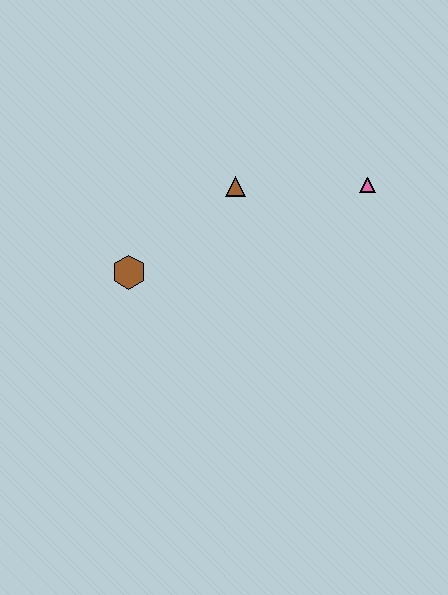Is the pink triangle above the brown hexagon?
Yes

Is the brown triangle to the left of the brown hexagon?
No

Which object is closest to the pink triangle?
The brown triangle is closest to the pink triangle.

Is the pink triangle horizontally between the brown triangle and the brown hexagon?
No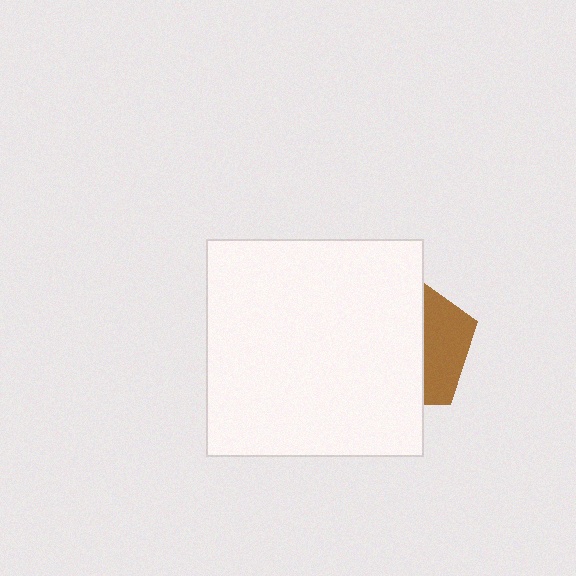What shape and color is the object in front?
The object in front is a white square.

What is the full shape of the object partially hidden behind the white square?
The partially hidden object is a brown pentagon.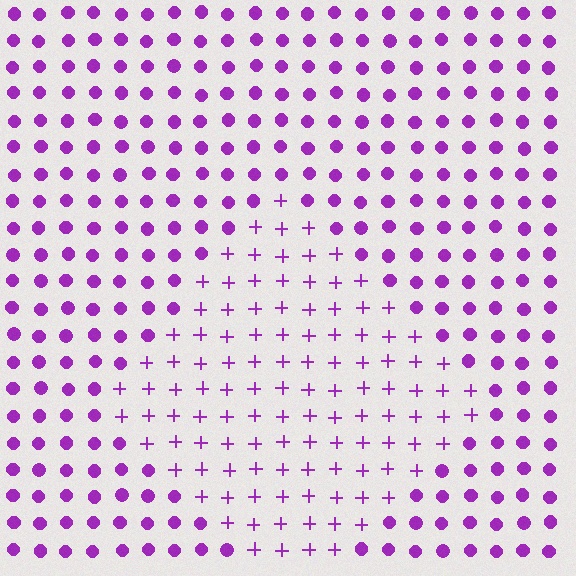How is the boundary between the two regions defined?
The boundary is defined by a change in element shape: plus signs inside vs. circles outside. All elements share the same color and spacing.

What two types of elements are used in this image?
The image uses plus signs inside the diamond region and circles outside it.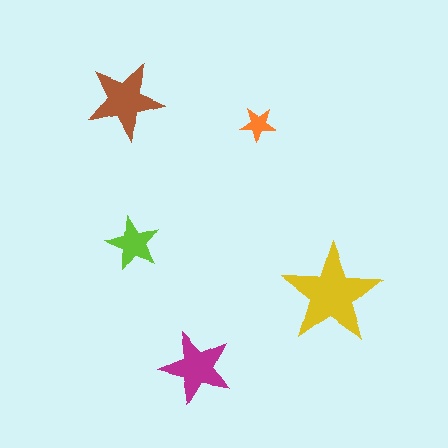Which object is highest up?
The brown star is topmost.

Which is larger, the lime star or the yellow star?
The yellow one.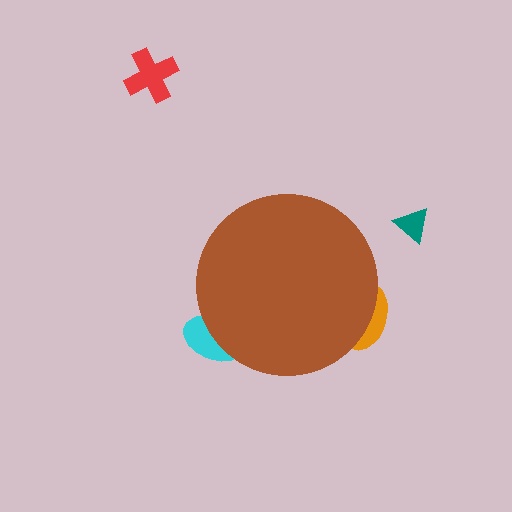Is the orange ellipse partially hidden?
Yes, the orange ellipse is partially hidden behind the brown circle.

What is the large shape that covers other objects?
A brown circle.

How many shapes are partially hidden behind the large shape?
2 shapes are partially hidden.